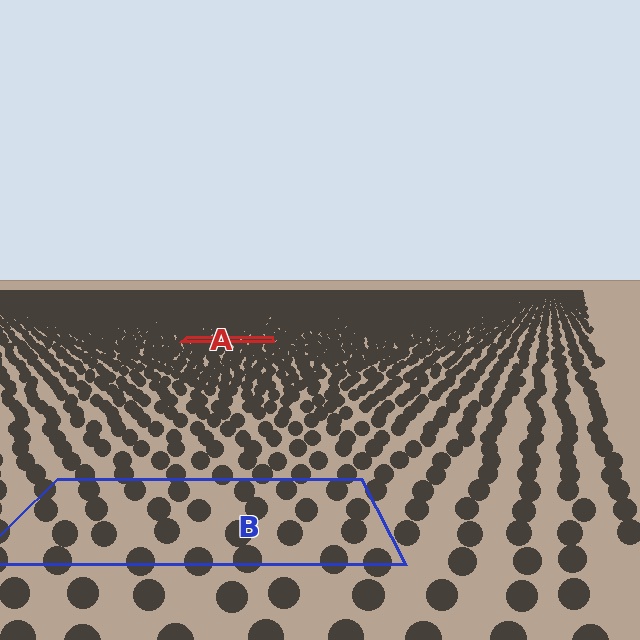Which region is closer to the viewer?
Region B is closer. The texture elements there are larger and more spread out.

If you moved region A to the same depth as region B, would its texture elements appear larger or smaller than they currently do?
They would appear larger. At a closer depth, the same texture elements are projected at a bigger on-screen size.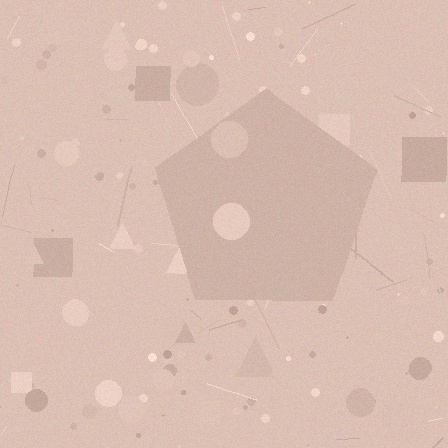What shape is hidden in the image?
A pentagon is hidden in the image.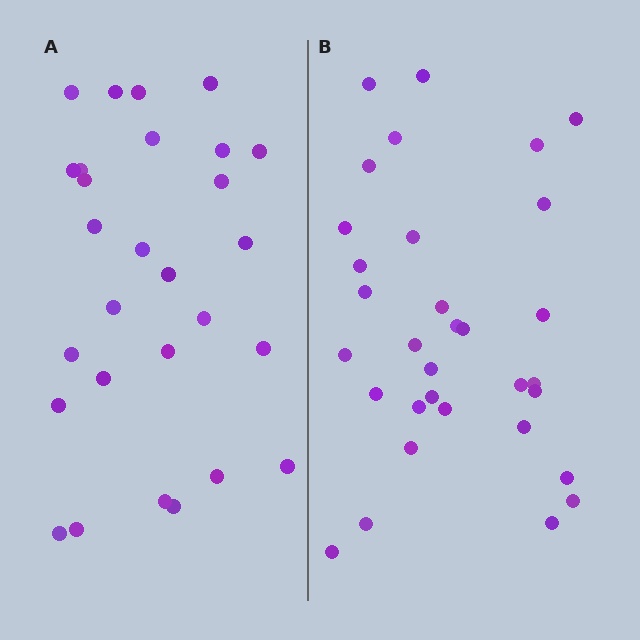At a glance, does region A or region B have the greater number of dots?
Region B (the right region) has more dots.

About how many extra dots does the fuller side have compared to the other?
Region B has about 4 more dots than region A.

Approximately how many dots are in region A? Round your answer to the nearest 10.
About 30 dots. (The exact count is 28, which rounds to 30.)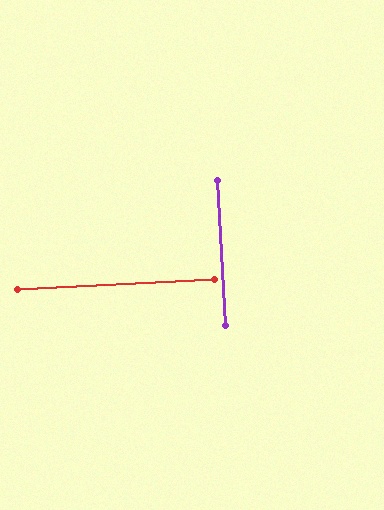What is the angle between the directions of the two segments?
Approximately 90 degrees.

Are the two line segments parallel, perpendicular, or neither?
Perpendicular — they meet at approximately 90°.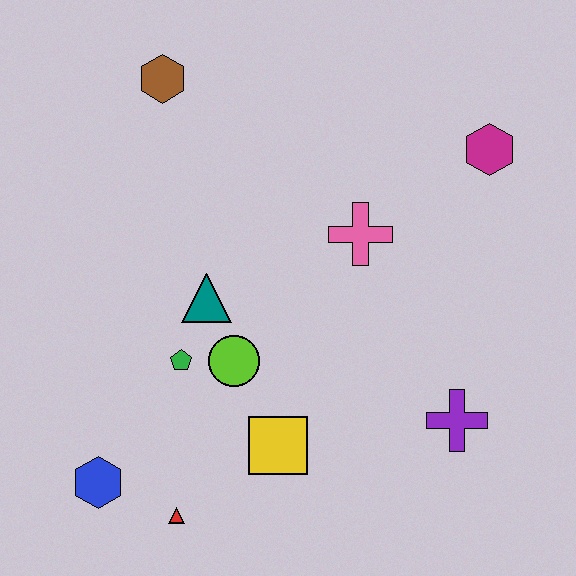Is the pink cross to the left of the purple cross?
Yes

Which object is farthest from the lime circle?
The magenta hexagon is farthest from the lime circle.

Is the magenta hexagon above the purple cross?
Yes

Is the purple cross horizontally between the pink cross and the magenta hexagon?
Yes